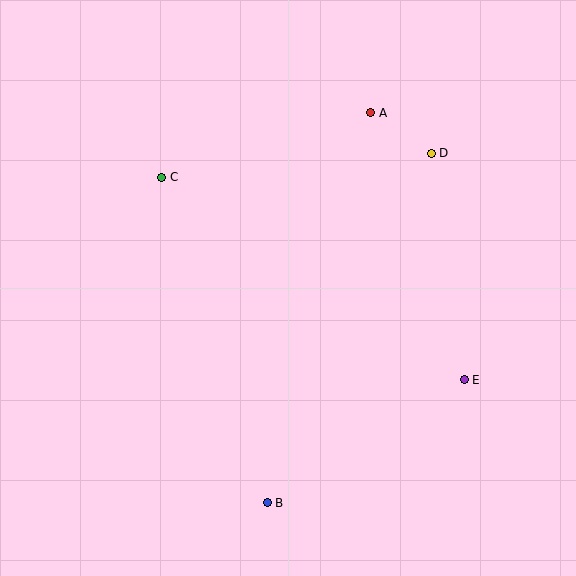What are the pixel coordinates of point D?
Point D is at (431, 153).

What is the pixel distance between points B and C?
The distance between B and C is 343 pixels.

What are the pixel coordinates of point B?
Point B is at (267, 503).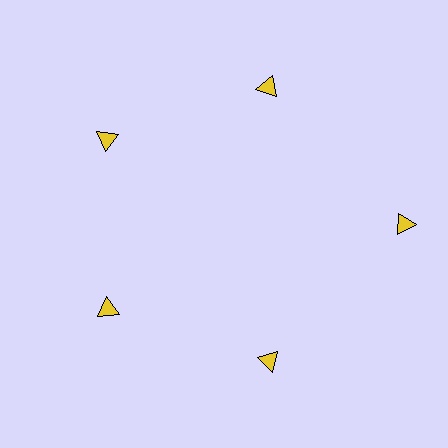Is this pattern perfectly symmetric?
No. The 5 yellow triangles are arranged in a ring, but one element near the 3 o'clock position is pushed outward from the center, breaking the 5-fold rotational symmetry.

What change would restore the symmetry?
The symmetry would be restored by moving it inward, back onto the ring so that all 5 triangles sit at equal angles and equal distance from the center.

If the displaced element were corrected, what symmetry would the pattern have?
It would have 5-fold rotational symmetry — the pattern would map onto itself every 72 degrees.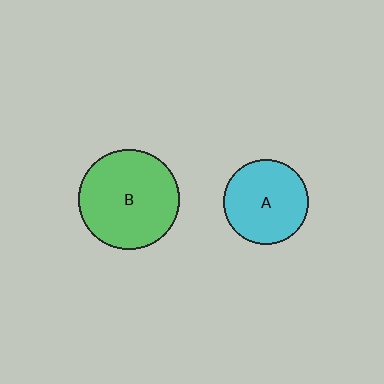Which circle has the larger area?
Circle B (green).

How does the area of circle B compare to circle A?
Approximately 1.4 times.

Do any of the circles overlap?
No, none of the circles overlap.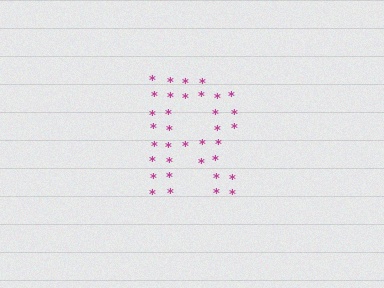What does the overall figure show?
The overall figure shows the letter R.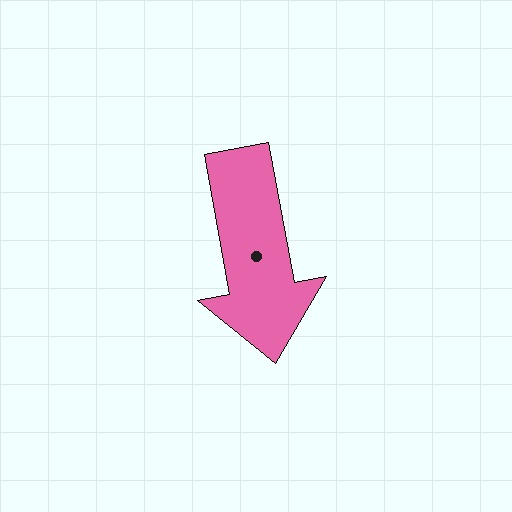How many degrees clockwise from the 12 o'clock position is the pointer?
Approximately 170 degrees.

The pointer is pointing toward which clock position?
Roughly 6 o'clock.